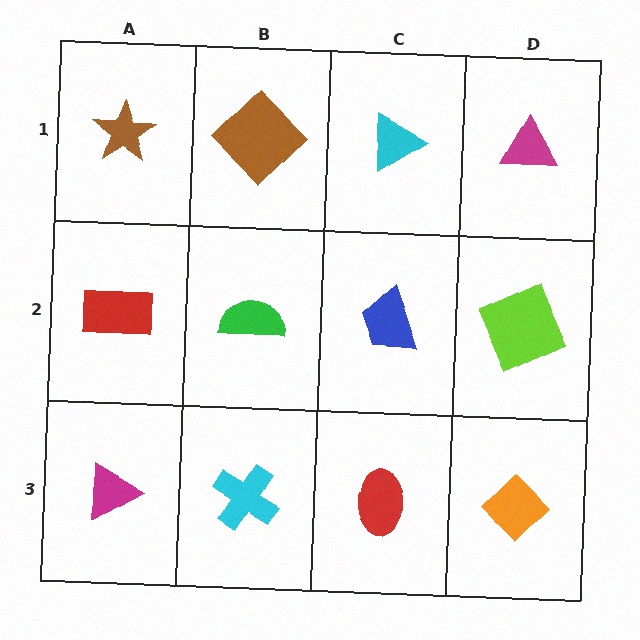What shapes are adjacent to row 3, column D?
A lime square (row 2, column D), a red ellipse (row 3, column C).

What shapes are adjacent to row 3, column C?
A blue trapezoid (row 2, column C), a cyan cross (row 3, column B), an orange diamond (row 3, column D).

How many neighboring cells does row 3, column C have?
3.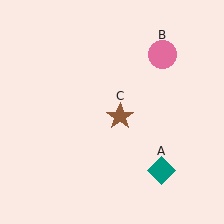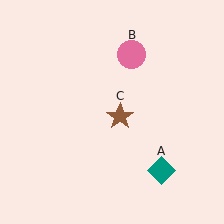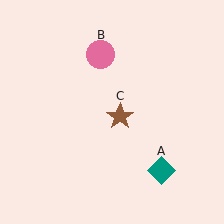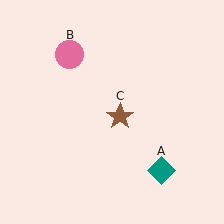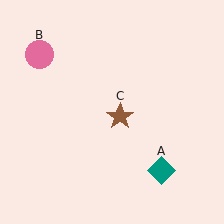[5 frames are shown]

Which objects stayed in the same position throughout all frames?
Teal diamond (object A) and brown star (object C) remained stationary.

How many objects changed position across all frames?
1 object changed position: pink circle (object B).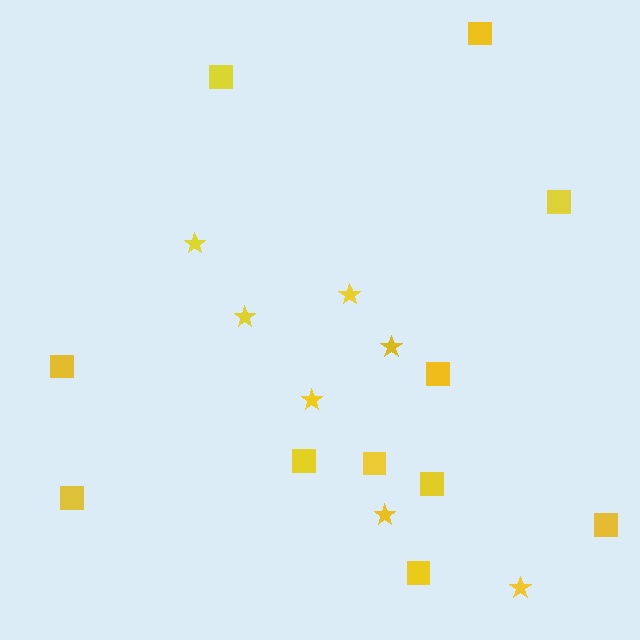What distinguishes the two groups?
There are 2 groups: one group of squares (11) and one group of stars (7).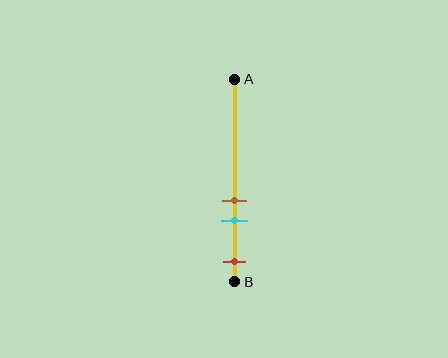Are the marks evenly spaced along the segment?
No, the marks are not evenly spaced.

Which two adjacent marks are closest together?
The brown and cyan marks are the closest adjacent pair.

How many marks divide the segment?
There are 3 marks dividing the segment.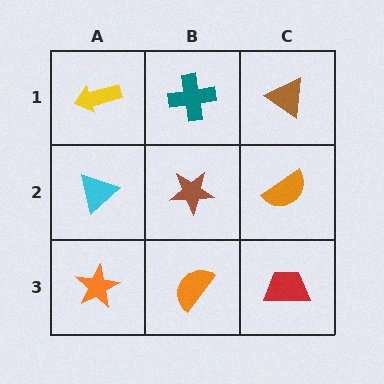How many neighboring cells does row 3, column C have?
2.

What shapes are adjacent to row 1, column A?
A cyan triangle (row 2, column A), a teal cross (row 1, column B).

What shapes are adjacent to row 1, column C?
An orange semicircle (row 2, column C), a teal cross (row 1, column B).